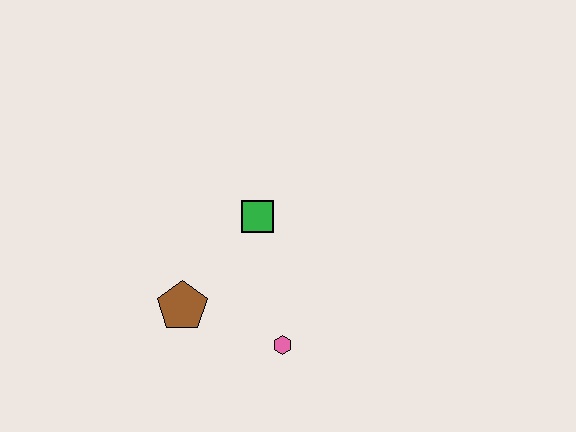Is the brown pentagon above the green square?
No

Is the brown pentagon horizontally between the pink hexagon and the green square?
No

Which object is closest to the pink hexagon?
The brown pentagon is closest to the pink hexagon.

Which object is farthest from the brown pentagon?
The green square is farthest from the brown pentagon.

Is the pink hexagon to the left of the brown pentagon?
No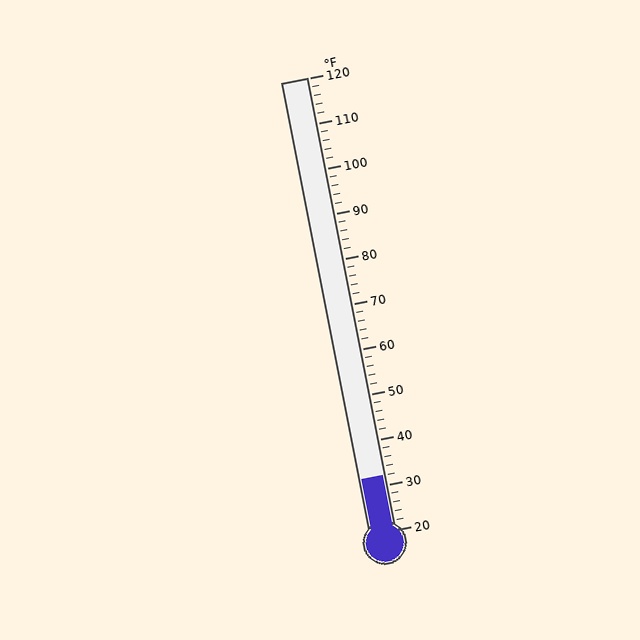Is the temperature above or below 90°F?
The temperature is below 90°F.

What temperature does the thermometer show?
The thermometer shows approximately 32°F.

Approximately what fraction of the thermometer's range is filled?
The thermometer is filled to approximately 10% of its range.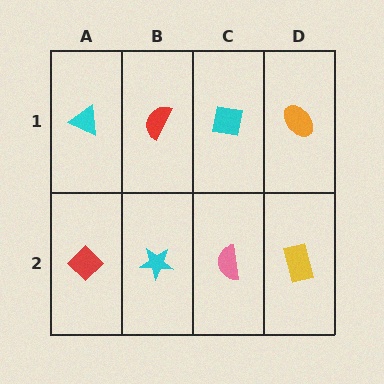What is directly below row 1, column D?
A yellow rectangle.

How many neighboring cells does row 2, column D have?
2.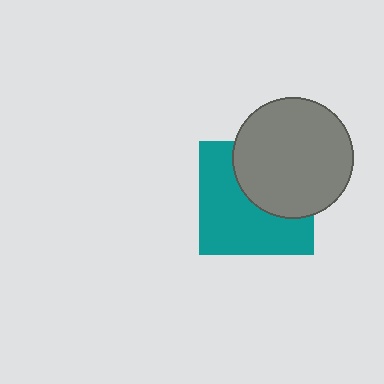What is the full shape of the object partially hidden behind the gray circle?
The partially hidden object is a teal square.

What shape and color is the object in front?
The object in front is a gray circle.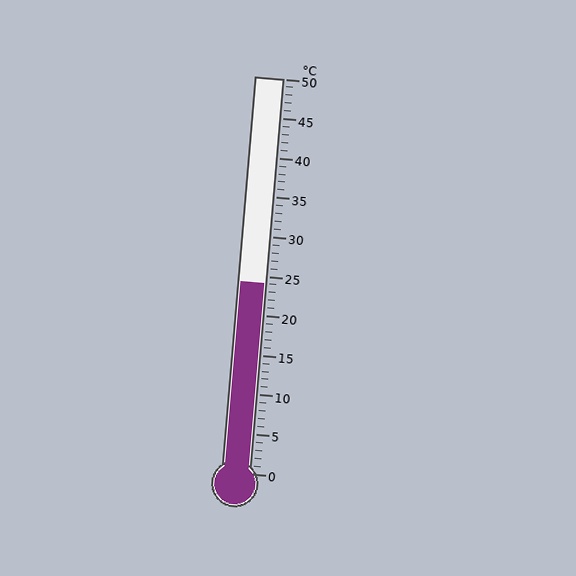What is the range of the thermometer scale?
The thermometer scale ranges from 0°C to 50°C.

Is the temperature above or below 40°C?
The temperature is below 40°C.